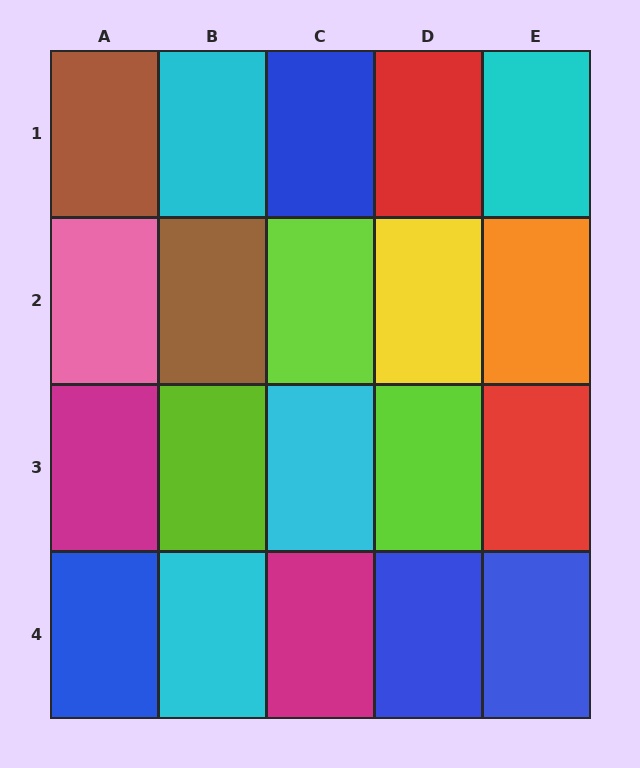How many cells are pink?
1 cell is pink.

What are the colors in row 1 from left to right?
Brown, cyan, blue, red, cyan.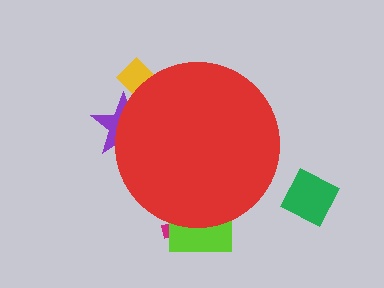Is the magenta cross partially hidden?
Yes, the magenta cross is partially hidden behind the red circle.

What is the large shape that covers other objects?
A red circle.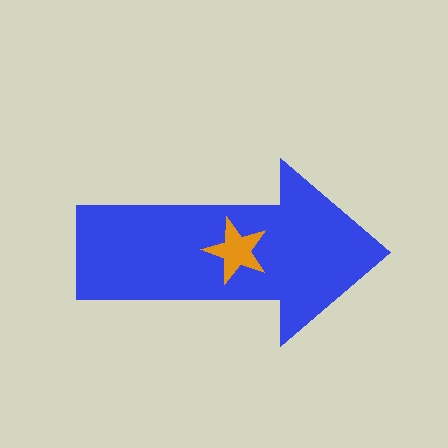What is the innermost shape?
The orange star.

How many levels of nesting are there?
2.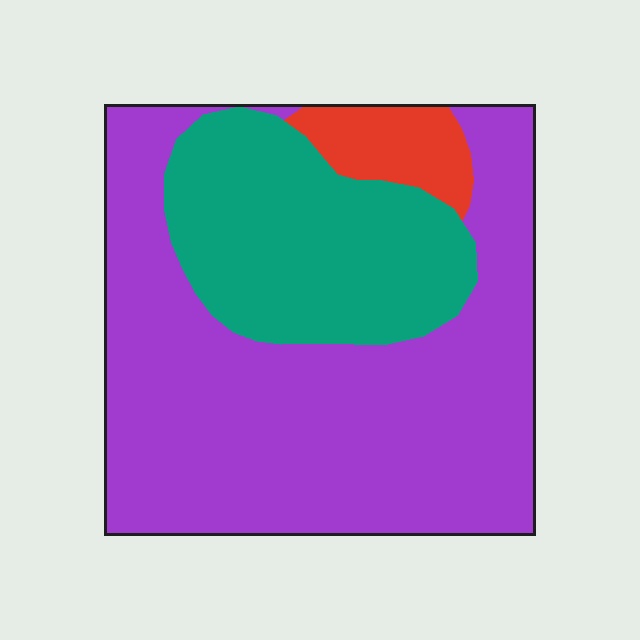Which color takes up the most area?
Purple, at roughly 65%.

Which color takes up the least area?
Red, at roughly 5%.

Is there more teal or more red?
Teal.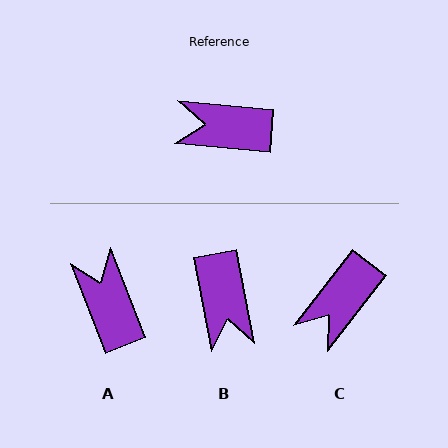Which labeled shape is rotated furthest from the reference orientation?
B, about 106 degrees away.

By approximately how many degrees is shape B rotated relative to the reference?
Approximately 106 degrees counter-clockwise.